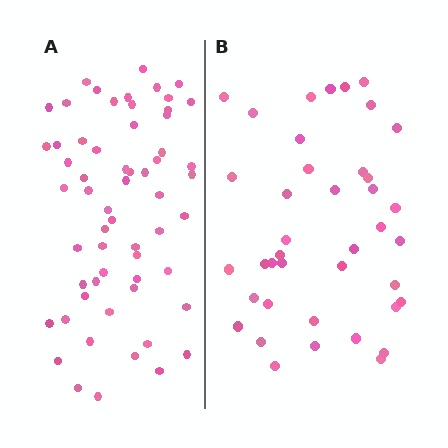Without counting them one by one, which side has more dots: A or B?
Region A (the left region) has more dots.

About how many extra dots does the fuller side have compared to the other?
Region A has approximately 20 more dots than region B.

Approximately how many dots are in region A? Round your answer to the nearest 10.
About 60 dots.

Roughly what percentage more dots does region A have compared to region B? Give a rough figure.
About 50% more.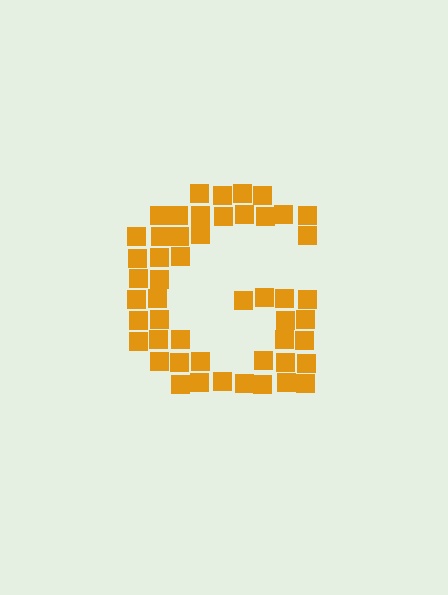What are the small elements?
The small elements are squares.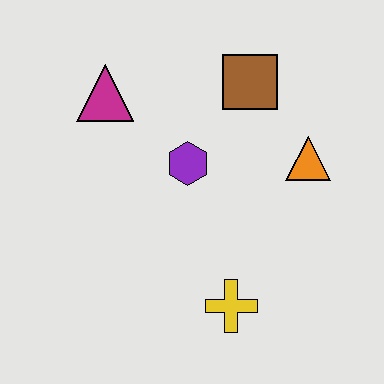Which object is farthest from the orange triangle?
The magenta triangle is farthest from the orange triangle.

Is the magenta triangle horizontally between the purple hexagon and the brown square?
No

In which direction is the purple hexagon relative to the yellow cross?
The purple hexagon is above the yellow cross.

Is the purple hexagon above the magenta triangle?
No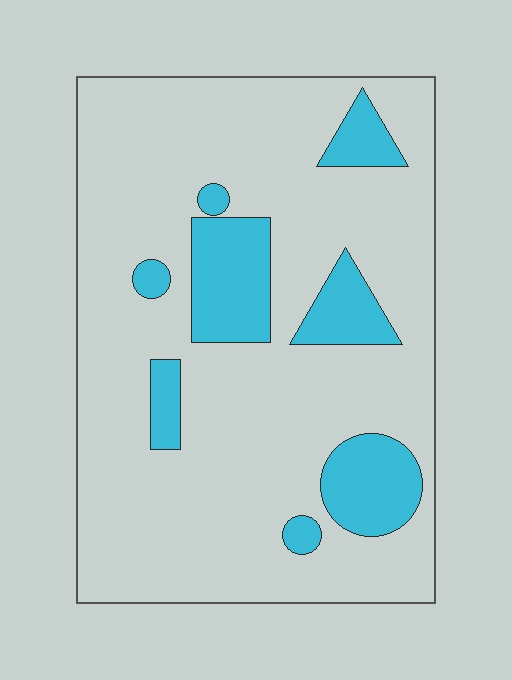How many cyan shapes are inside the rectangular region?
8.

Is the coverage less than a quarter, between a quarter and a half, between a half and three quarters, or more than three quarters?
Less than a quarter.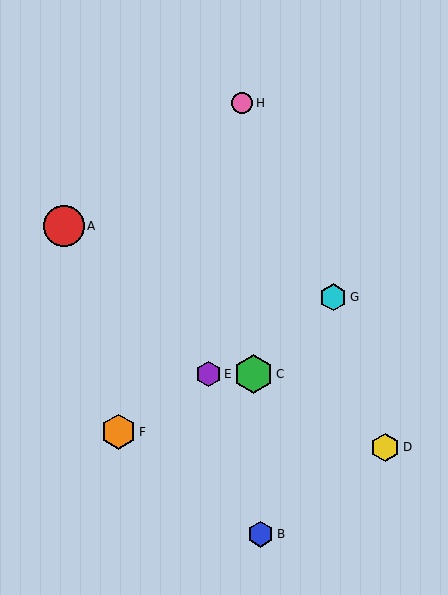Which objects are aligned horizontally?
Objects C, E are aligned horizontally.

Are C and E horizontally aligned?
Yes, both are at y≈374.